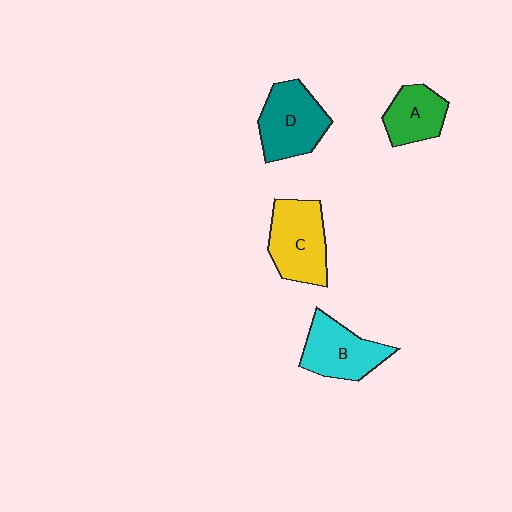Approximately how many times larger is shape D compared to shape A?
Approximately 1.4 times.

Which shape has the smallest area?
Shape A (green).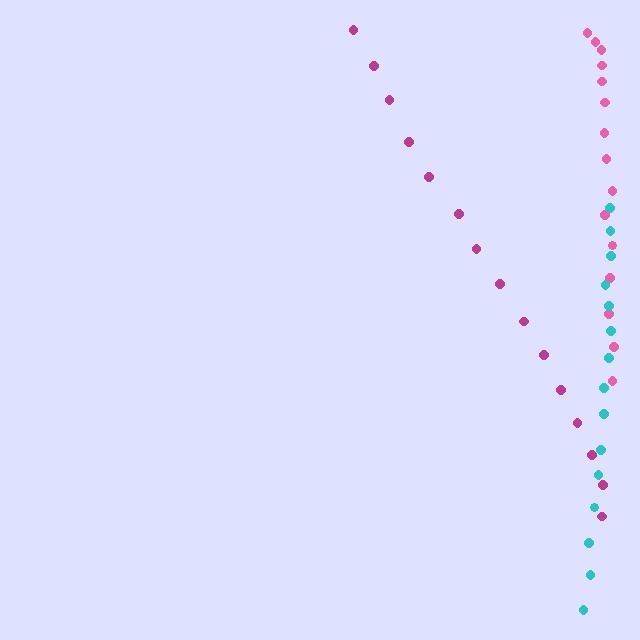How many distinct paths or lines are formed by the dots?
There are 3 distinct paths.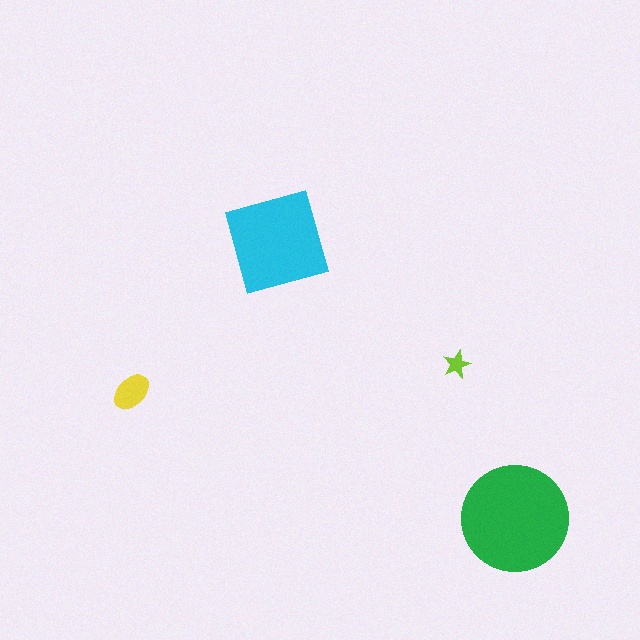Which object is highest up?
The cyan square is topmost.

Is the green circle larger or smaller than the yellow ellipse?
Larger.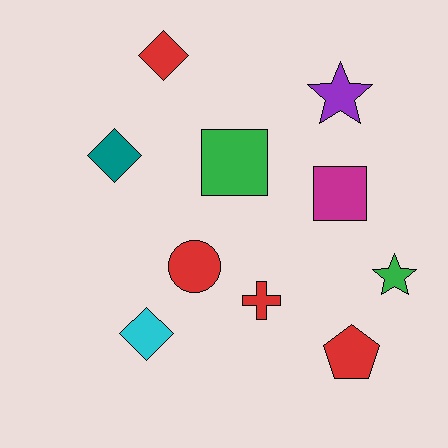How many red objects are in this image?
There are 4 red objects.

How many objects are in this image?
There are 10 objects.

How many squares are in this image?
There are 2 squares.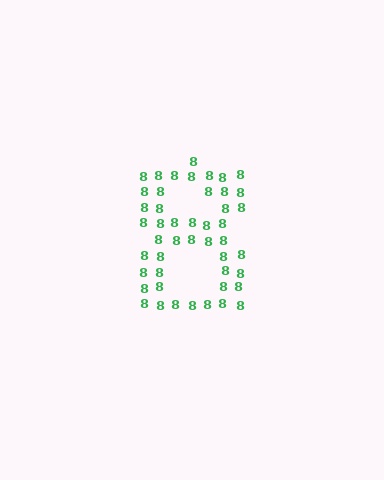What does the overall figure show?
The overall figure shows the digit 8.